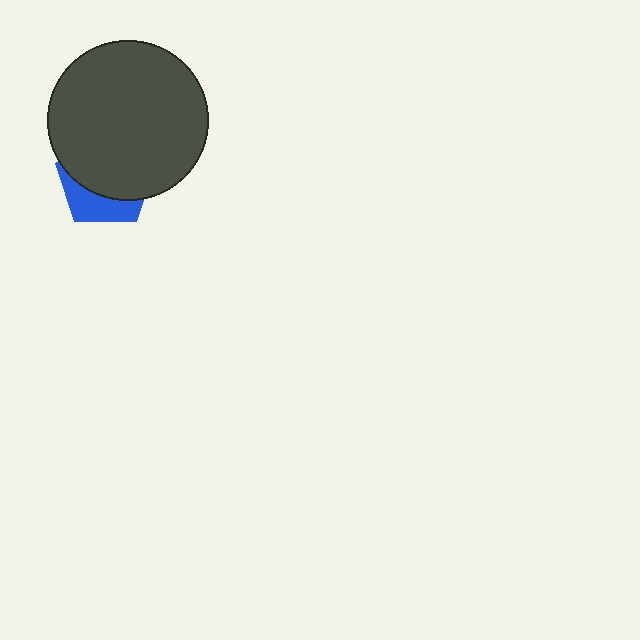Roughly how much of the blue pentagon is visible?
A small part of it is visible (roughly 32%).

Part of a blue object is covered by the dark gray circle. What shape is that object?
It is a pentagon.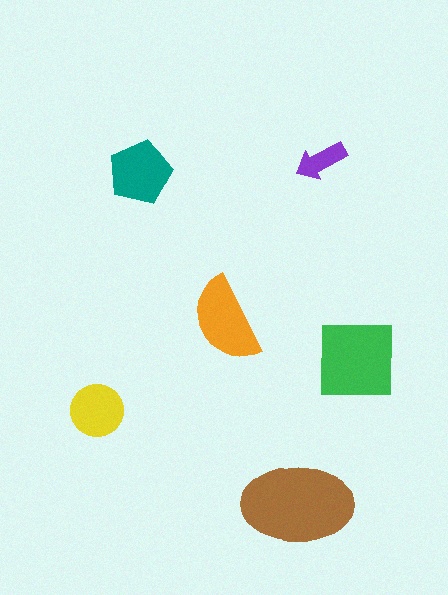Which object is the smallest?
The purple arrow.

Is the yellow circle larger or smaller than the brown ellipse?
Smaller.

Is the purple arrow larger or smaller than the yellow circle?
Smaller.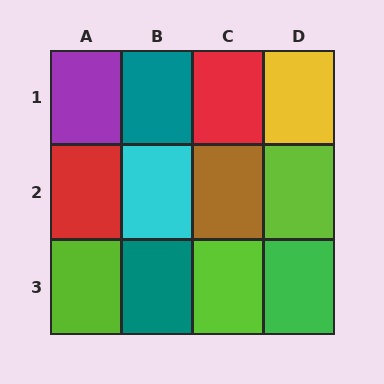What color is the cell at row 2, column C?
Brown.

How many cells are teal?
2 cells are teal.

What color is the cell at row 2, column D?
Lime.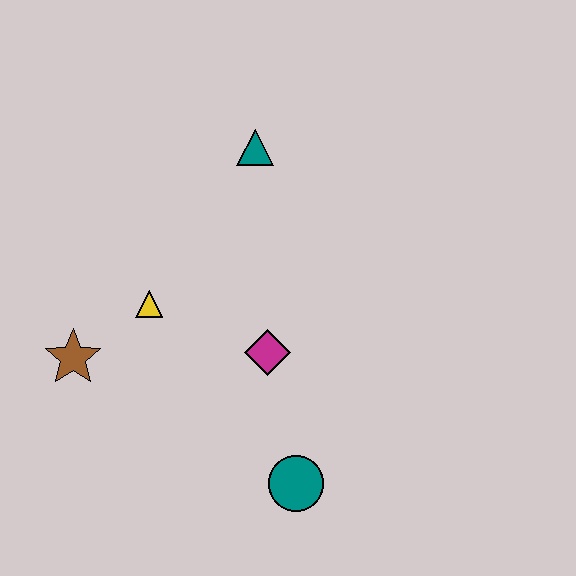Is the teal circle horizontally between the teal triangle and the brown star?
No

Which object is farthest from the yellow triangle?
The teal circle is farthest from the yellow triangle.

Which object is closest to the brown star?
The yellow triangle is closest to the brown star.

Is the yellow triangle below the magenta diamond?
No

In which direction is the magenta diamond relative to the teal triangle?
The magenta diamond is below the teal triangle.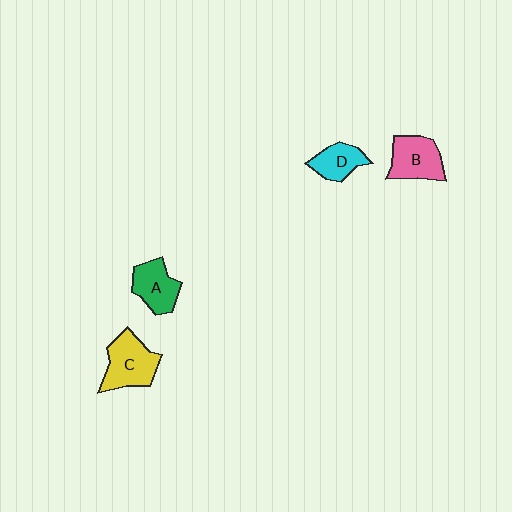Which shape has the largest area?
Shape C (yellow).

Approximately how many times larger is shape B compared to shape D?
Approximately 1.4 times.